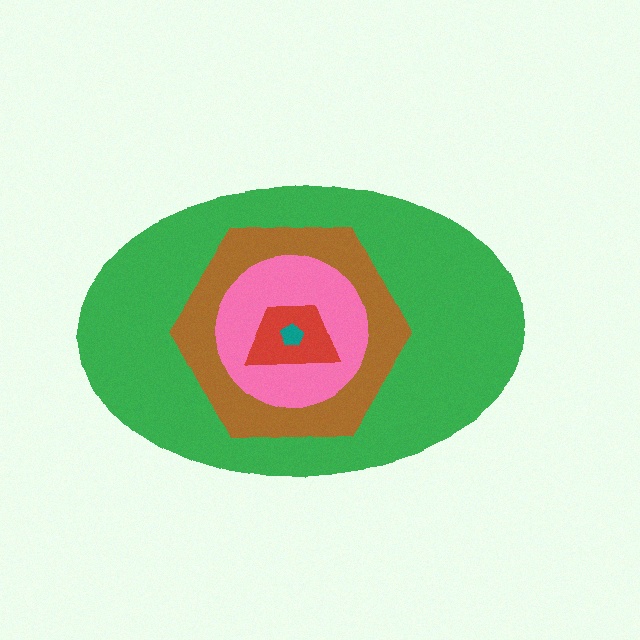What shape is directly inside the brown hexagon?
The pink circle.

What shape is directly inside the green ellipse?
The brown hexagon.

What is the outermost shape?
The green ellipse.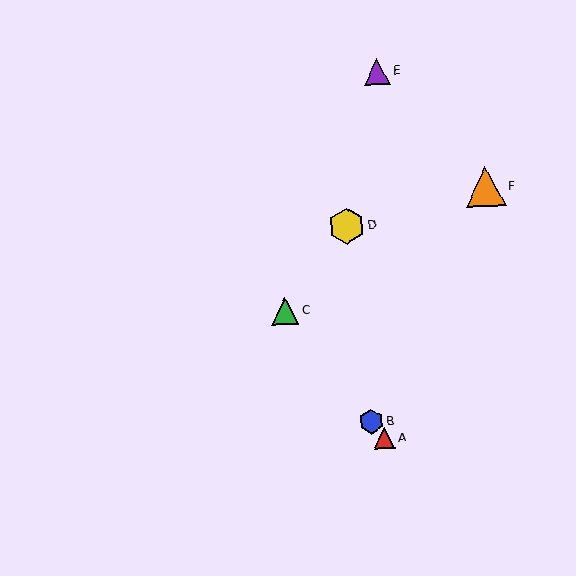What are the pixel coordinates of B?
Object B is at (371, 421).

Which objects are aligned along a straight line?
Objects A, B, C are aligned along a straight line.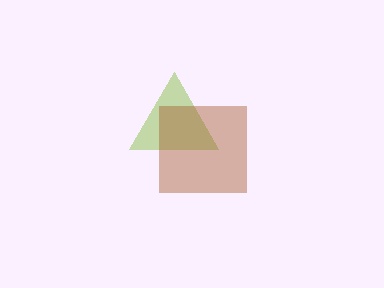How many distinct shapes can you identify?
There are 2 distinct shapes: a lime triangle, a brown square.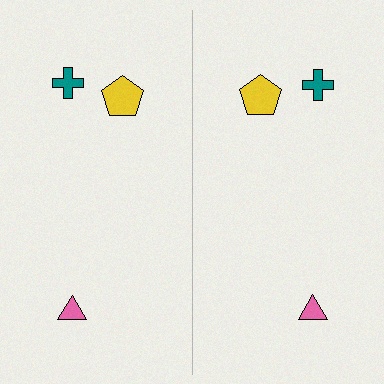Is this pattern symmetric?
Yes, this pattern has bilateral (reflection) symmetry.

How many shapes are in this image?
There are 6 shapes in this image.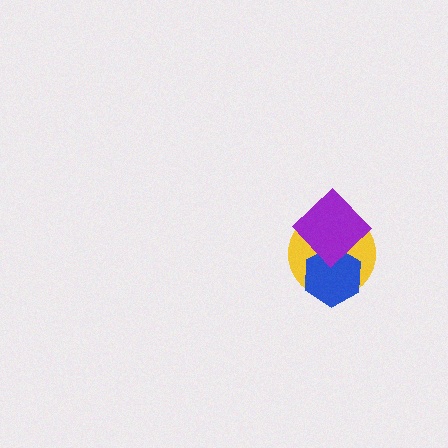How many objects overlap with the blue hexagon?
2 objects overlap with the blue hexagon.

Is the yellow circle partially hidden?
Yes, it is partially covered by another shape.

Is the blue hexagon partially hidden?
Yes, it is partially covered by another shape.